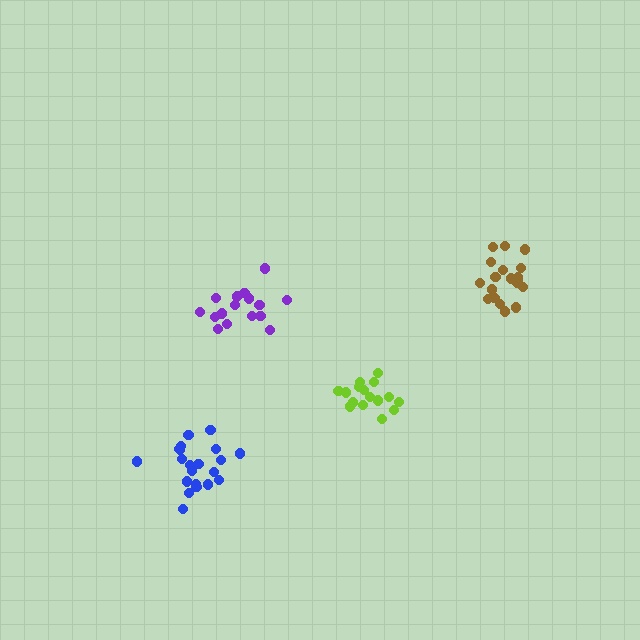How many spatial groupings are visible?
There are 4 spatial groupings.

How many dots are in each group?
Group 1: 16 dots, Group 2: 21 dots, Group 3: 16 dots, Group 4: 19 dots (72 total).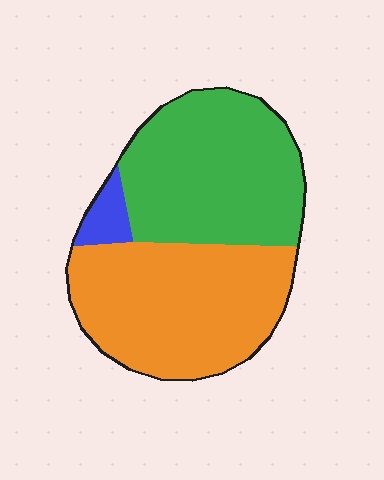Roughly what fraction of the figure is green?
Green covers about 45% of the figure.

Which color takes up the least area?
Blue, at roughly 5%.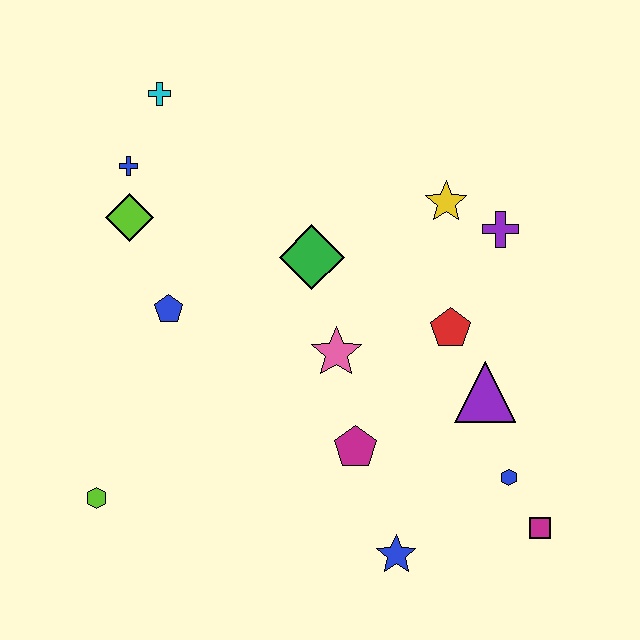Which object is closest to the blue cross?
The lime diamond is closest to the blue cross.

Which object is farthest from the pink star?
The cyan cross is farthest from the pink star.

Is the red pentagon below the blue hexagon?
No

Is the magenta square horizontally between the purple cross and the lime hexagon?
No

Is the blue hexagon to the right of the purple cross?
Yes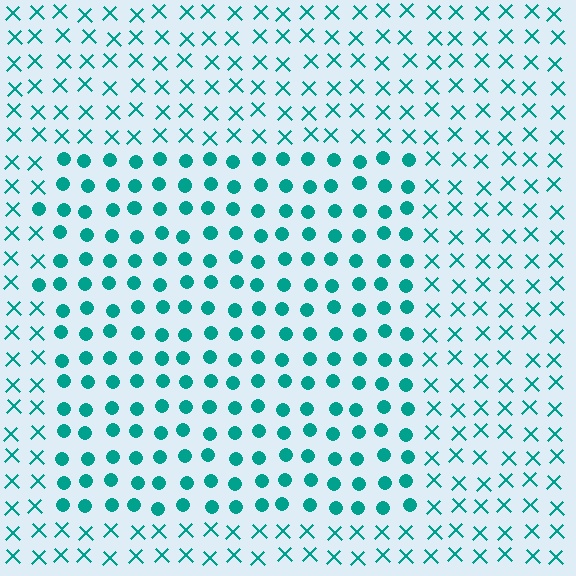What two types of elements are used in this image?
The image uses circles inside the rectangle region and X marks outside it.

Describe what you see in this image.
The image is filled with small teal elements arranged in a uniform grid. A rectangle-shaped region contains circles, while the surrounding area contains X marks. The boundary is defined purely by the change in element shape.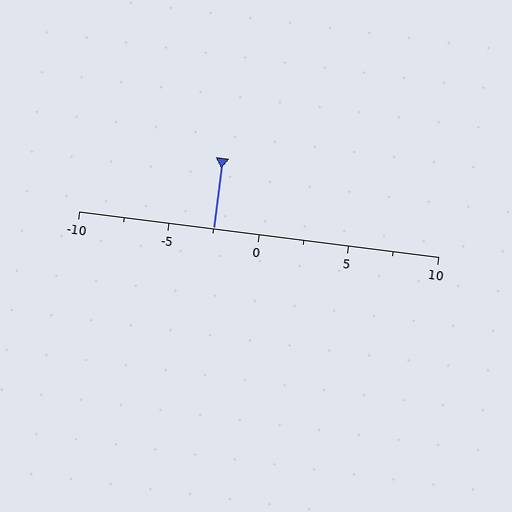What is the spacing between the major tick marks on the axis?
The major ticks are spaced 5 apart.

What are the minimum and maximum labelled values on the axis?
The axis runs from -10 to 10.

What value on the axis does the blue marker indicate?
The marker indicates approximately -2.5.